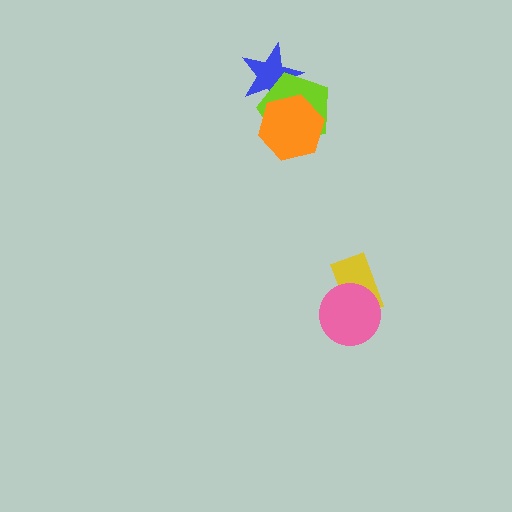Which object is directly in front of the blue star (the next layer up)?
The lime pentagon is directly in front of the blue star.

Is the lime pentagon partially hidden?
Yes, it is partially covered by another shape.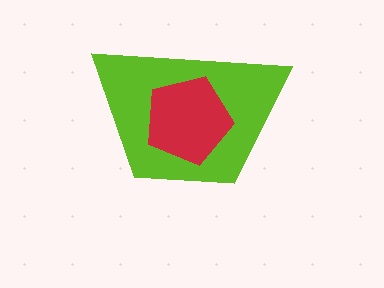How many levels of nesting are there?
2.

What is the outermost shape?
The lime trapezoid.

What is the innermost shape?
The red pentagon.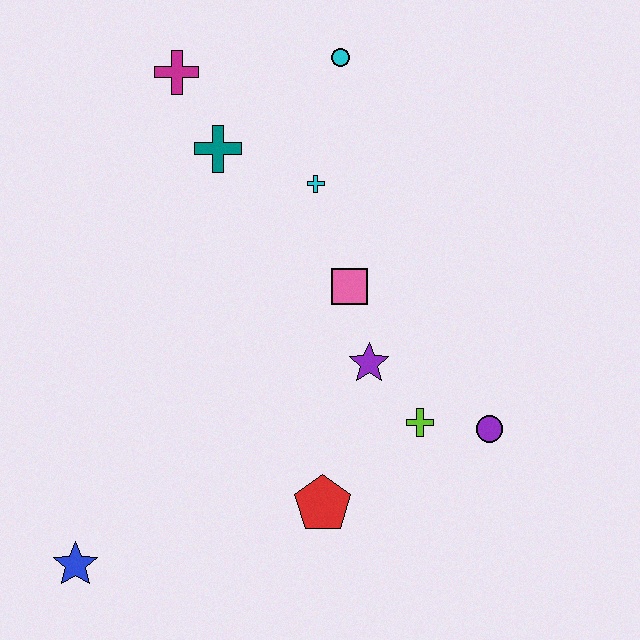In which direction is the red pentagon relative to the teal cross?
The red pentagon is below the teal cross.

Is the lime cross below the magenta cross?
Yes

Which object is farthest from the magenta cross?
The blue star is farthest from the magenta cross.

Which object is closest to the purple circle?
The lime cross is closest to the purple circle.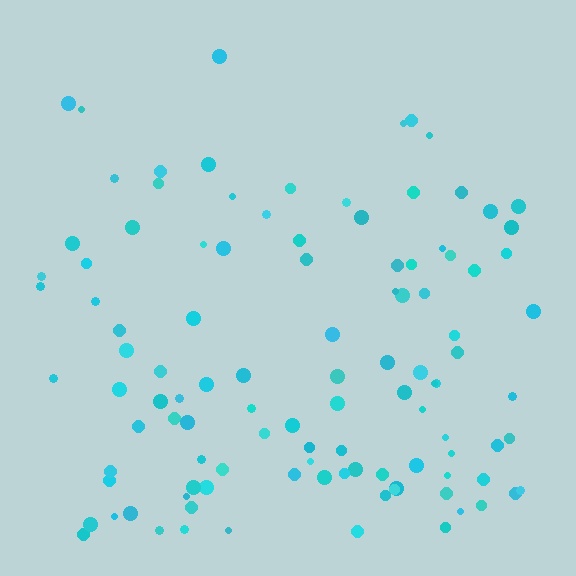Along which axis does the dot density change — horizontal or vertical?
Vertical.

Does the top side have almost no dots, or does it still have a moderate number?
Still a moderate number, just noticeably fewer than the bottom.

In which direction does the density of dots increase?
From top to bottom, with the bottom side densest.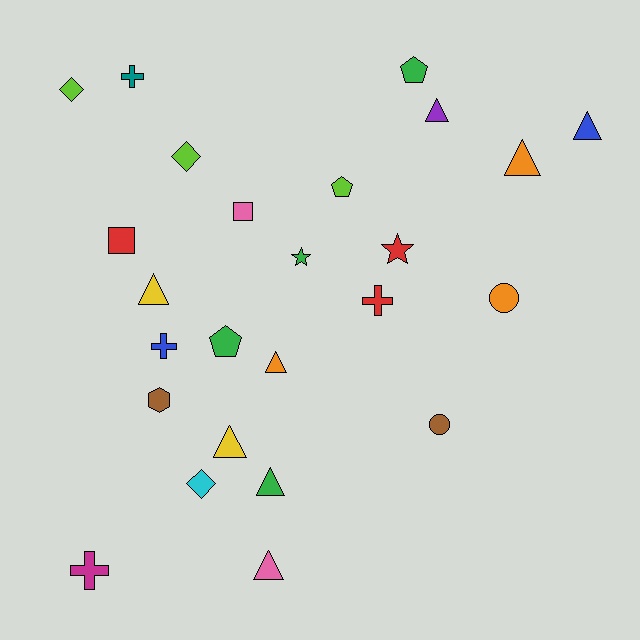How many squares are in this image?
There are 2 squares.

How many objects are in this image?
There are 25 objects.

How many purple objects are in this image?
There is 1 purple object.